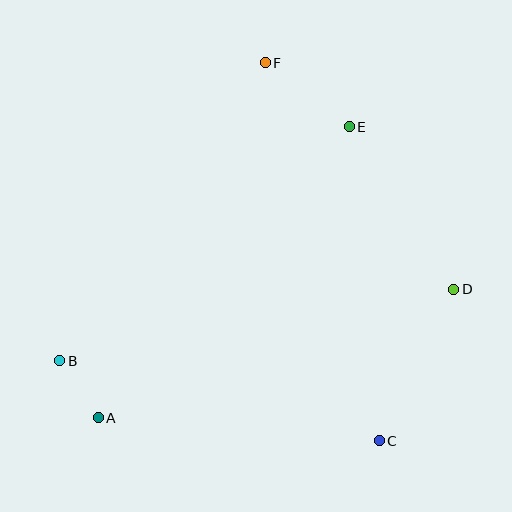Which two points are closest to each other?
Points A and B are closest to each other.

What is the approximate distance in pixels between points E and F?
The distance between E and F is approximately 106 pixels.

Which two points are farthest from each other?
Points B and D are farthest from each other.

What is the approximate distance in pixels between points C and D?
The distance between C and D is approximately 169 pixels.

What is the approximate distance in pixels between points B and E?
The distance between B and E is approximately 372 pixels.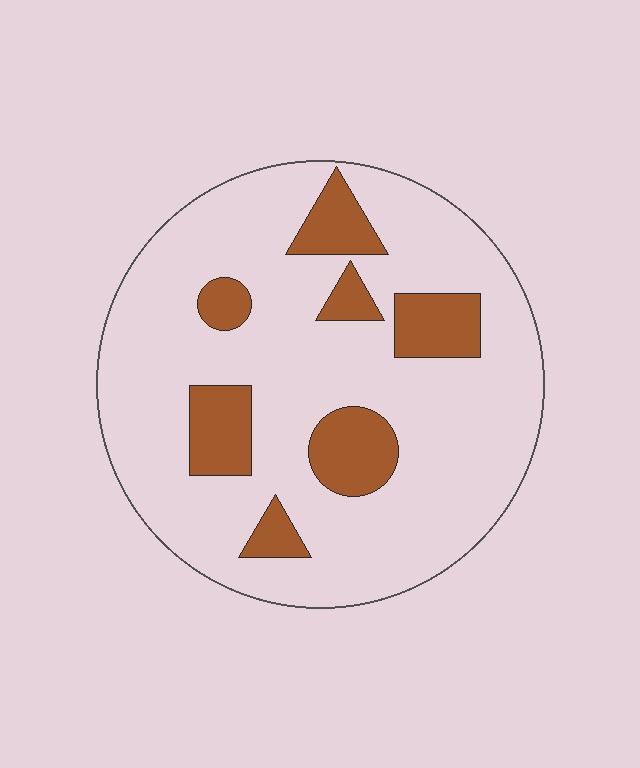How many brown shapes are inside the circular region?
7.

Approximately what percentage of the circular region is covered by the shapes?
Approximately 20%.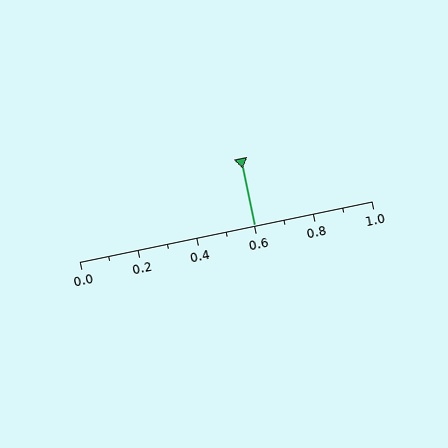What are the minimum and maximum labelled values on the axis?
The axis runs from 0.0 to 1.0.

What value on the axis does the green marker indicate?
The marker indicates approximately 0.6.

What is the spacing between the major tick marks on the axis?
The major ticks are spaced 0.2 apart.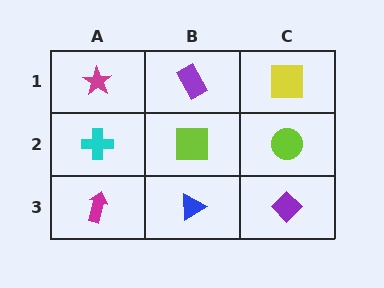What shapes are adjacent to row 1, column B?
A lime square (row 2, column B), a magenta star (row 1, column A), a yellow square (row 1, column C).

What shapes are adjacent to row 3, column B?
A lime square (row 2, column B), a magenta arrow (row 3, column A), a purple diamond (row 3, column C).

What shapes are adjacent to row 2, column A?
A magenta star (row 1, column A), a magenta arrow (row 3, column A), a lime square (row 2, column B).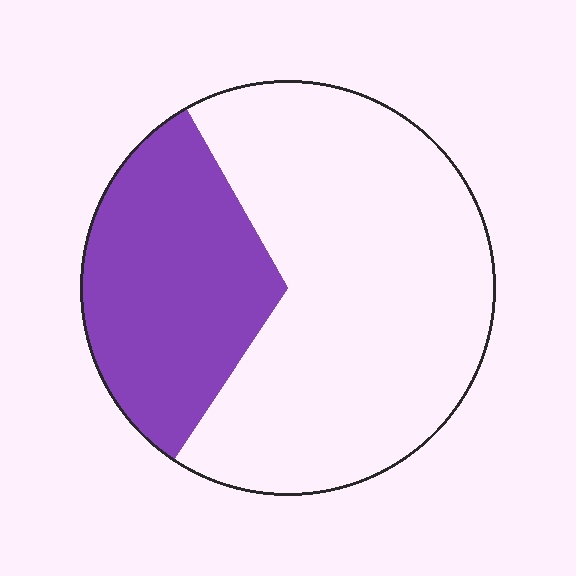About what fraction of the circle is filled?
About one third (1/3).